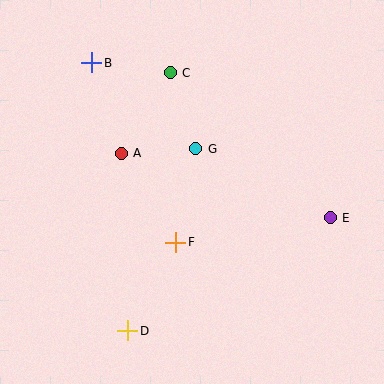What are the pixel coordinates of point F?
Point F is at (176, 242).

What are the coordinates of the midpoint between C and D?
The midpoint between C and D is at (149, 202).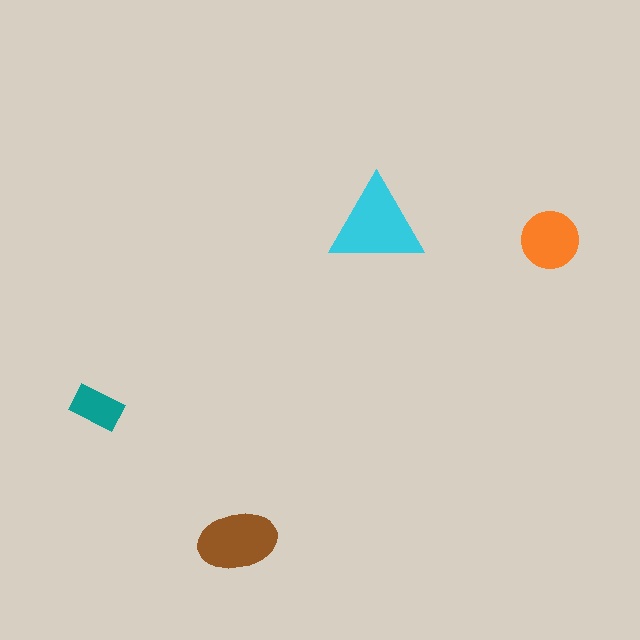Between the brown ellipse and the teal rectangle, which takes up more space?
The brown ellipse.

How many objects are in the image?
There are 4 objects in the image.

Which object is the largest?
The cyan triangle.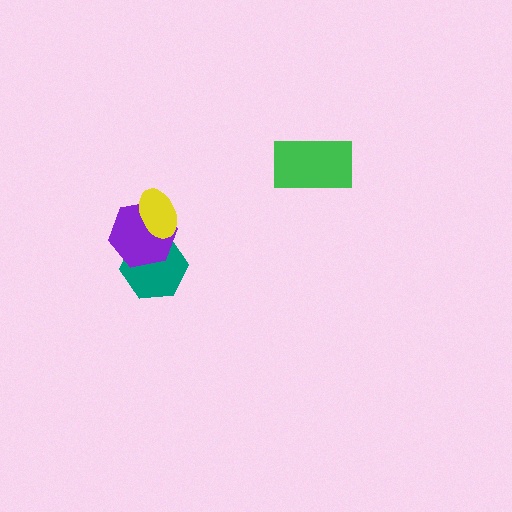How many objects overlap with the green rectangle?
0 objects overlap with the green rectangle.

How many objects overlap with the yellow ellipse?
2 objects overlap with the yellow ellipse.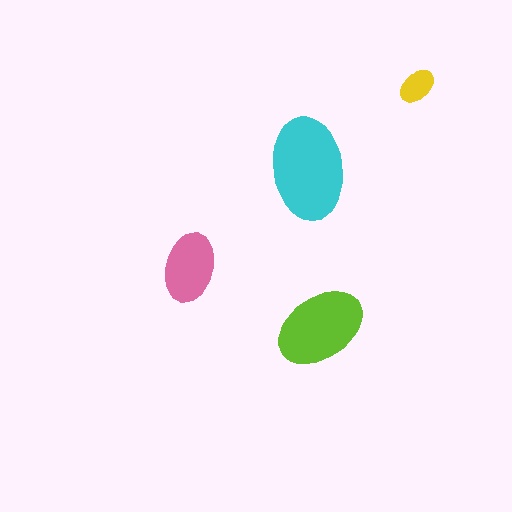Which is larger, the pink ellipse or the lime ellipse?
The lime one.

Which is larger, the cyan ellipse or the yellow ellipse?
The cyan one.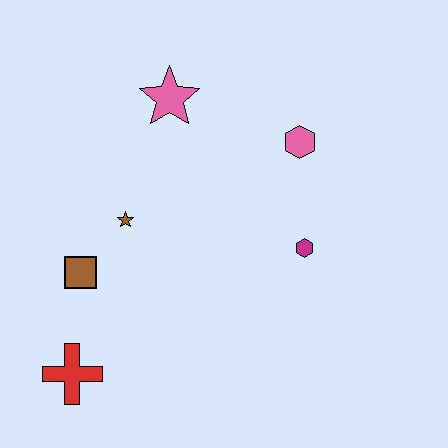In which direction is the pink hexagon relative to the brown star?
The pink hexagon is to the right of the brown star.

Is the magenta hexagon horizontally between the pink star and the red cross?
No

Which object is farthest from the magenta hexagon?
The red cross is farthest from the magenta hexagon.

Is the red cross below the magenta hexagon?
Yes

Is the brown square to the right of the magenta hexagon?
No